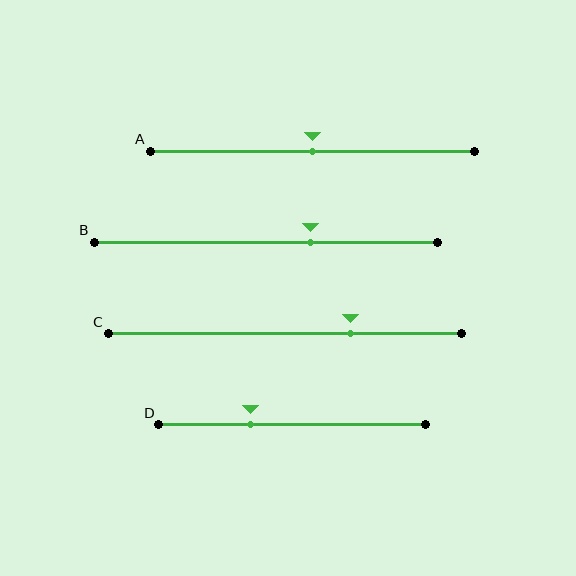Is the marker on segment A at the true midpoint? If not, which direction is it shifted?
Yes, the marker on segment A is at the true midpoint.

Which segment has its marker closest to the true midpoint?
Segment A has its marker closest to the true midpoint.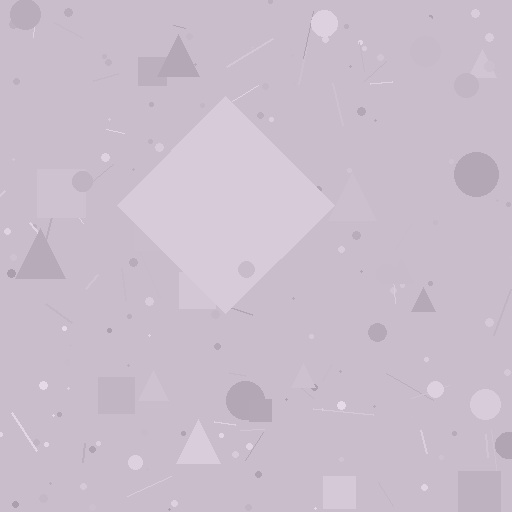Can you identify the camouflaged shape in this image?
The camouflaged shape is a diamond.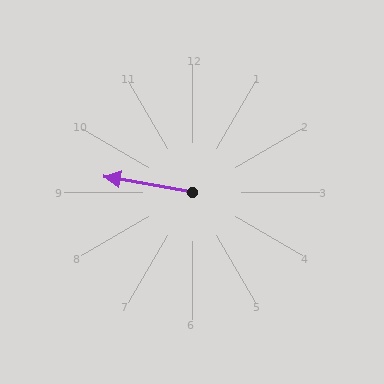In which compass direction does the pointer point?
West.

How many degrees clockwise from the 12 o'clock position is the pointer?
Approximately 280 degrees.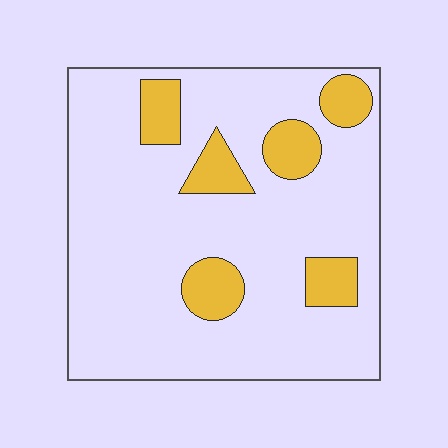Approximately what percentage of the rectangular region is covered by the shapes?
Approximately 15%.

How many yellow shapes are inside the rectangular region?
6.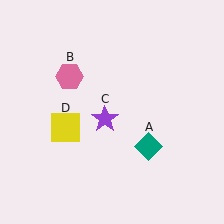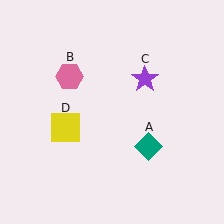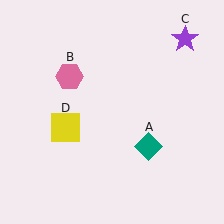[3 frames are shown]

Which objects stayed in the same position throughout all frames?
Teal diamond (object A) and pink hexagon (object B) and yellow square (object D) remained stationary.